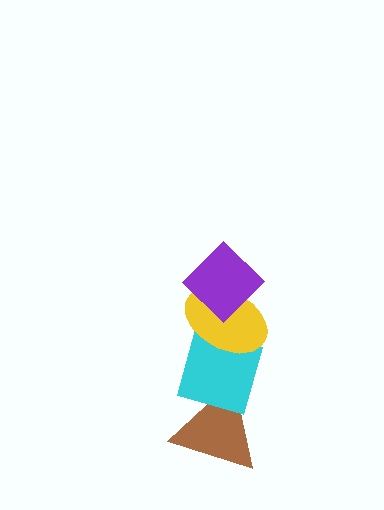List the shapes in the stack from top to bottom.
From top to bottom: the purple diamond, the yellow ellipse, the cyan diamond, the brown triangle.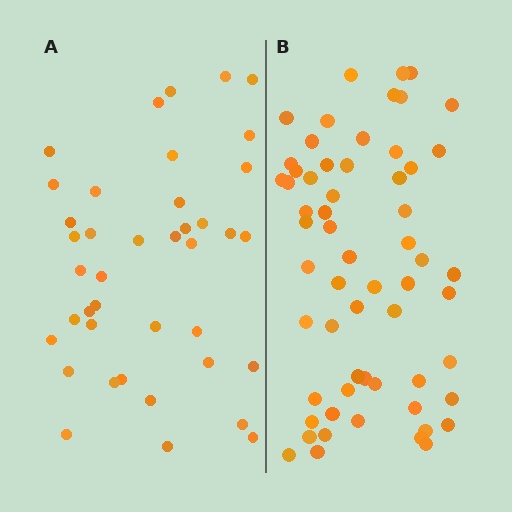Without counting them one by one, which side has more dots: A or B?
Region B (the right region) has more dots.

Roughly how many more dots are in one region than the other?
Region B has approximately 20 more dots than region A.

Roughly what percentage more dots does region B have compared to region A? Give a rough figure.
About 50% more.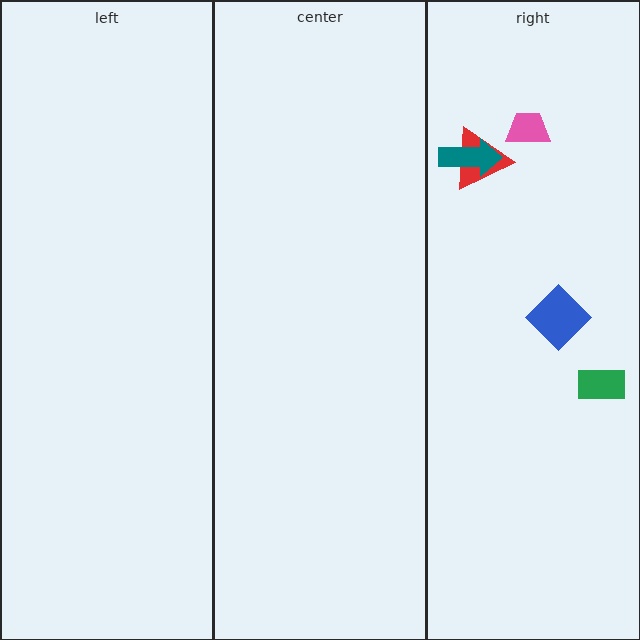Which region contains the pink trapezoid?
The right region.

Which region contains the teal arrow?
The right region.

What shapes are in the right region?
The pink trapezoid, the red triangle, the blue diamond, the green rectangle, the teal arrow.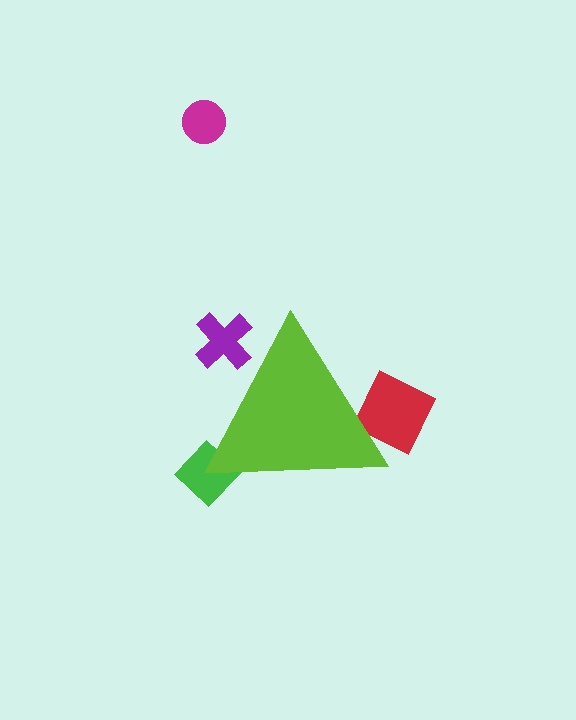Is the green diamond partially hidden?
Yes, the green diamond is partially hidden behind the lime triangle.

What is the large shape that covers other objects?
A lime triangle.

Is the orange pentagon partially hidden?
Yes, the orange pentagon is partially hidden behind the lime triangle.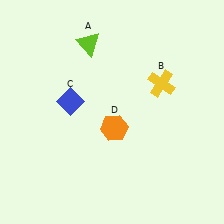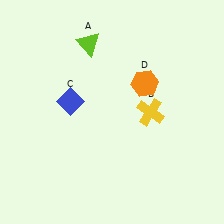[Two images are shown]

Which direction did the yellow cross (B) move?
The yellow cross (B) moved down.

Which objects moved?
The objects that moved are: the yellow cross (B), the orange hexagon (D).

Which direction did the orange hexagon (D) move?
The orange hexagon (D) moved up.